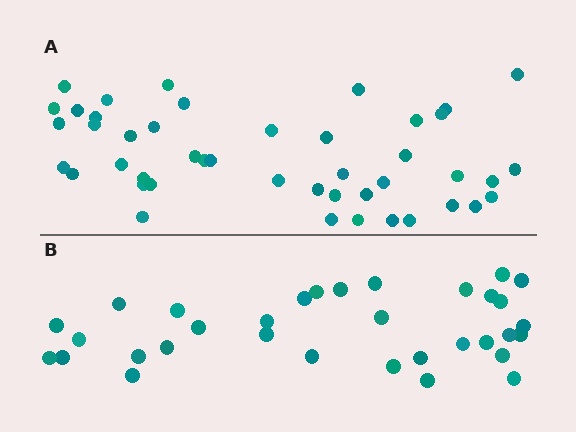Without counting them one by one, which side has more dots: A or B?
Region A (the top region) has more dots.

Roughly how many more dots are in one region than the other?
Region A has roughly 12 or so more dots than region B.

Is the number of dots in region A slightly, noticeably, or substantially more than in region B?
Region A has noticeably more, but not dramatically so. The ratio is roughly 1.4 to 1.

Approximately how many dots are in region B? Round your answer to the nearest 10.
About 30 dots. (The exact count is 33, which rounds to 30.)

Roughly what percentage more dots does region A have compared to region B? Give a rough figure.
About 35% more.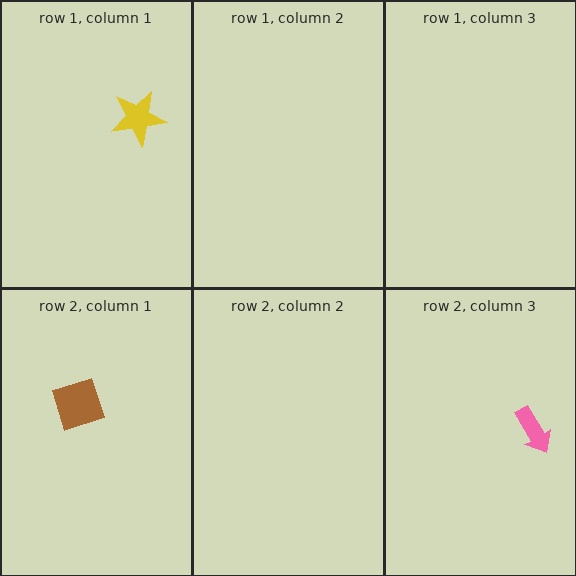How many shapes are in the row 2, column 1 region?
1.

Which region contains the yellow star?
The row 1, column 1 region.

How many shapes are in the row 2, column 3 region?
1.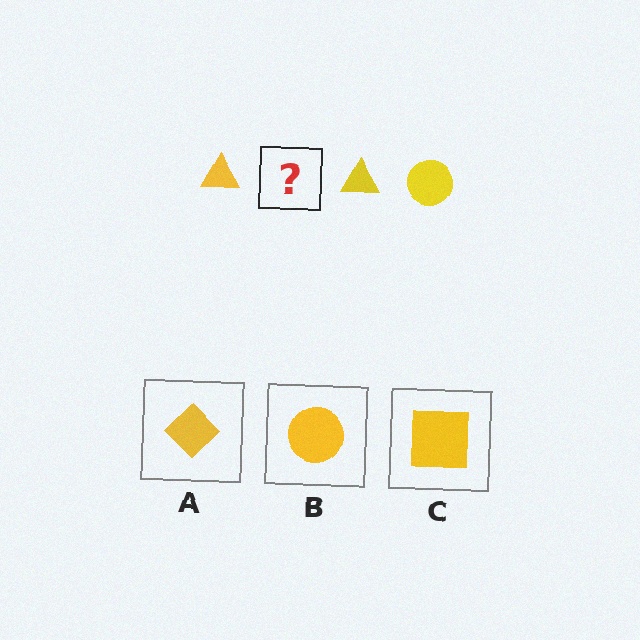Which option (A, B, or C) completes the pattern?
B.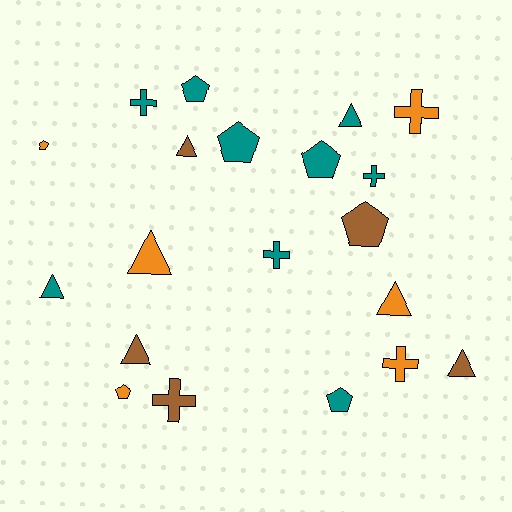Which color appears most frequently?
Teal, with 9 objects.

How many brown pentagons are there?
There is 1 brown pentagon.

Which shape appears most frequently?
Triangle, with 7 objects.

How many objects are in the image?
There are 20 objects.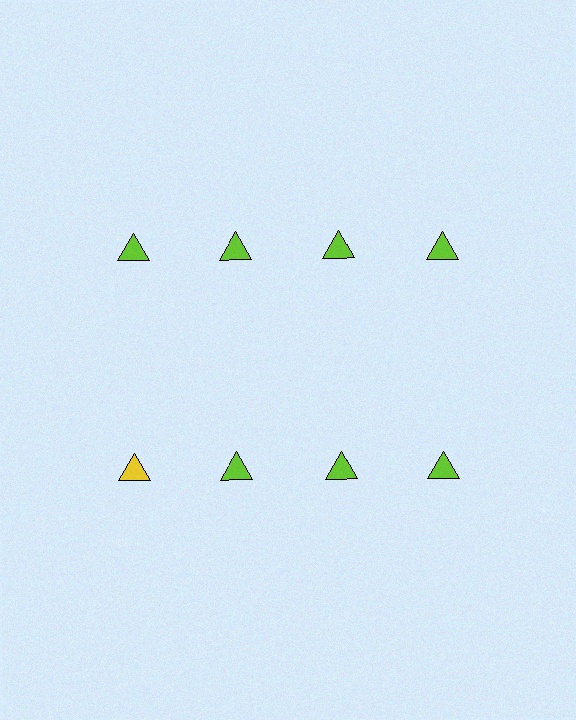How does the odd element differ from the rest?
It has a different color: yellow instead of lime.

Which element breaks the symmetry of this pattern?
The yellow triangle in the second row, leftmost column breaks the symmetry. All other shapes are lime triangles.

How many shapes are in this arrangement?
There are 8 shapes arranged in a grid pattern.